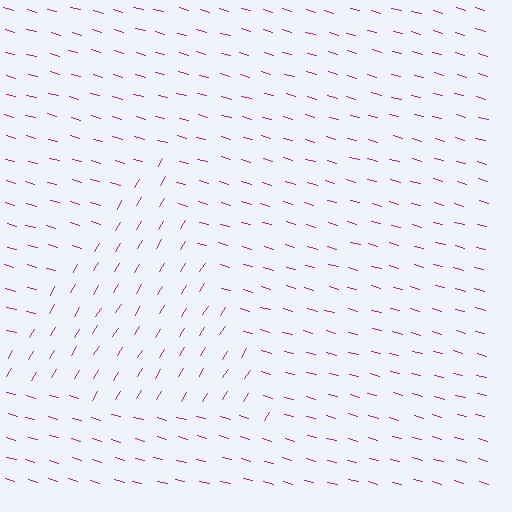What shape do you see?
I see a triangle.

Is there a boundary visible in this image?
Yes, there is a texture boundary formed by a change in line orientation.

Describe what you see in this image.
The image is filled with small magenta line segments. A triangle region in the image has lines oriented differently from the surrounding lines, creating a visible texture boundary.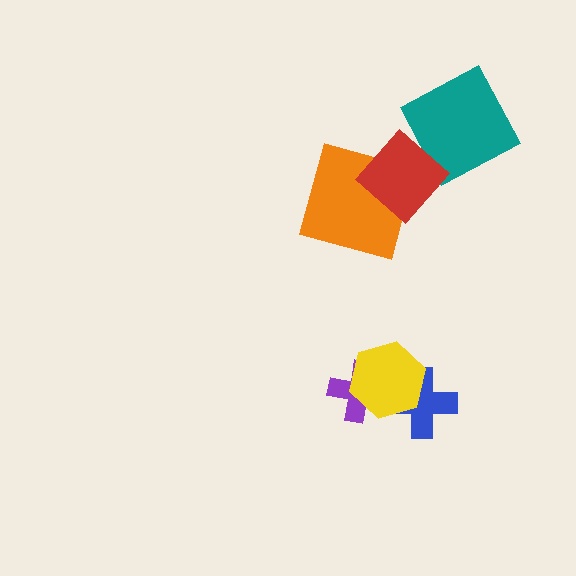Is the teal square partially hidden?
Yes, it is partially covered by another shape.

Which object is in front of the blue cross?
The yellow hexagon is in front of the blue cross.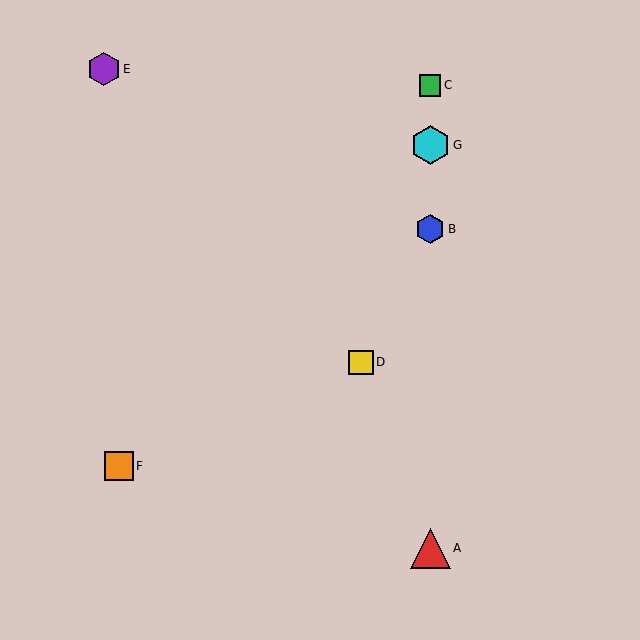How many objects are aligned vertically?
4 objects (A, B, C, G) are aligned vertically.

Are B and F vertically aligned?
No, B is at x≈430 and F is at x≈119.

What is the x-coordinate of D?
Object D is at x≈361.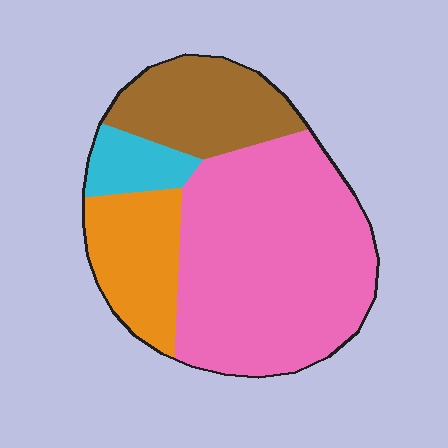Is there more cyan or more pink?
Pink.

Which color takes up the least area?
Cyan, at roughly 10%.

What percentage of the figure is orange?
Orange covers around 15% of the figure.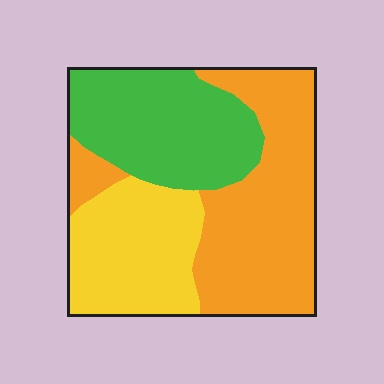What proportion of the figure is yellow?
Yellow covers around 25% of the figure.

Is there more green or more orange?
Orange.